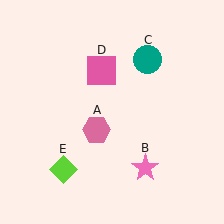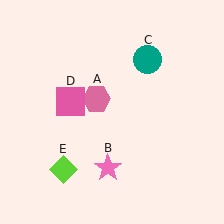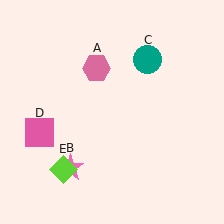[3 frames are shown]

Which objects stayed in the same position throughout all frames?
Teal circle (object C) and lime diamond (object E) remained stationary.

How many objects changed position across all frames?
3 objects changed position: pink hexagon (object A), pink star (object B), pink square (object D).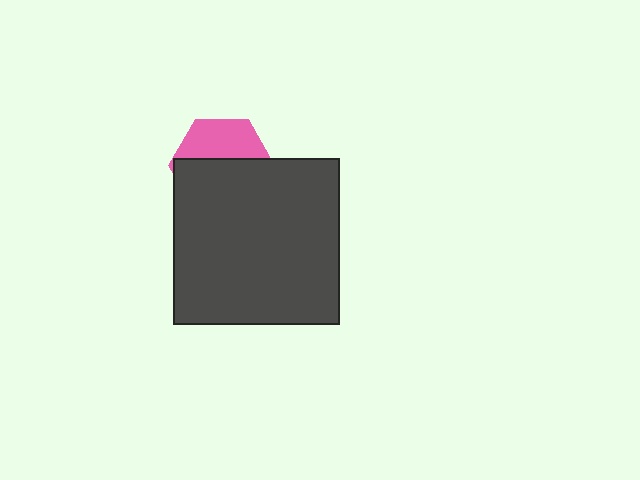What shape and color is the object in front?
The object in front is a dark gray square.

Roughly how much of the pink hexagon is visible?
A small part of it is visible (roughly 40%).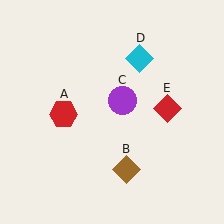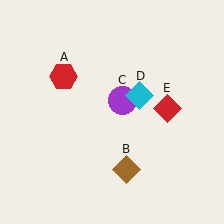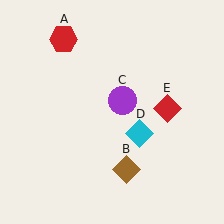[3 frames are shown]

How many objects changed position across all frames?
2 objects changed position: red hexagon (object A), cyan diamond (object D).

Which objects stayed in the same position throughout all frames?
Brown diamond (object B) and purple circle (object C) and red diamond (object E) remained stationary.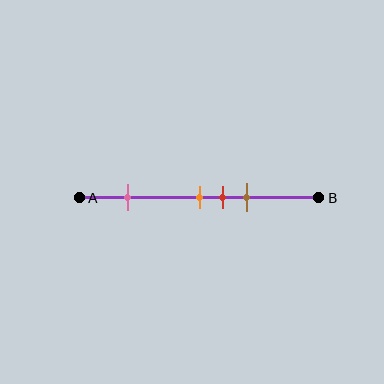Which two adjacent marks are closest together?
The orange and red marks are the closest adjacent pair.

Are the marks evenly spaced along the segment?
No, the marks are not evenly spaced.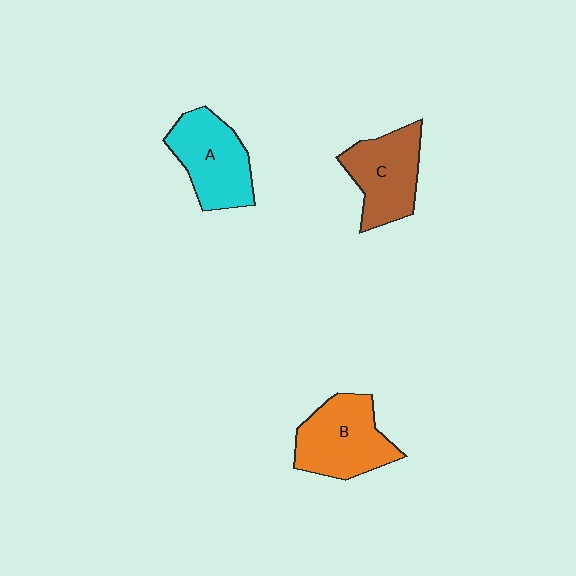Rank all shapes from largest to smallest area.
From largest to smallest: B (orange), A (cyan), C (brown).